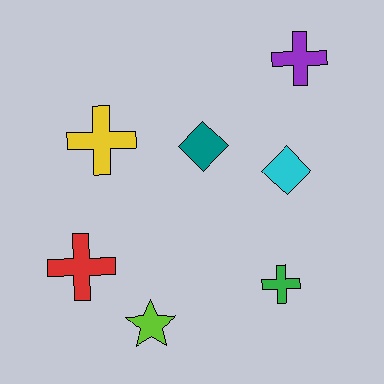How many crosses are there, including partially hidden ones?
There are 4 crosses.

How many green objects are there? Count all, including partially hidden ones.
There is 1 green object.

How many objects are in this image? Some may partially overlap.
There are 7 objects.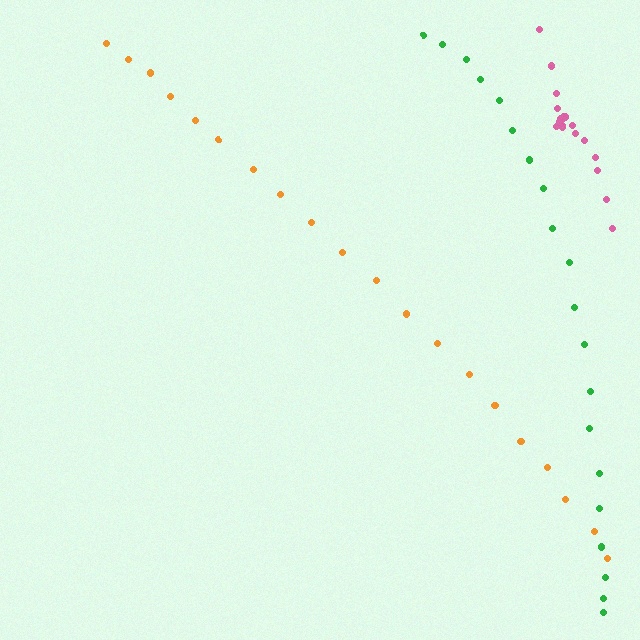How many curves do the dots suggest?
There are 3 distinct paths.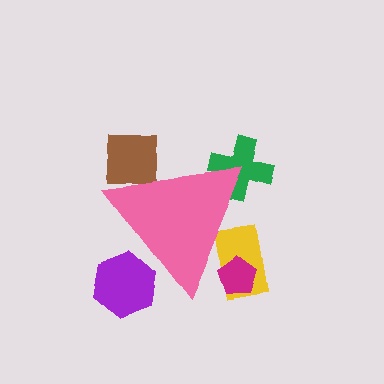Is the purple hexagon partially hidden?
Yes, the purple hexagon is partially hidden behind the pink triangle.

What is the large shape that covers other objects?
A pink triangle.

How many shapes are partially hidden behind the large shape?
5 shapes are partially hidden.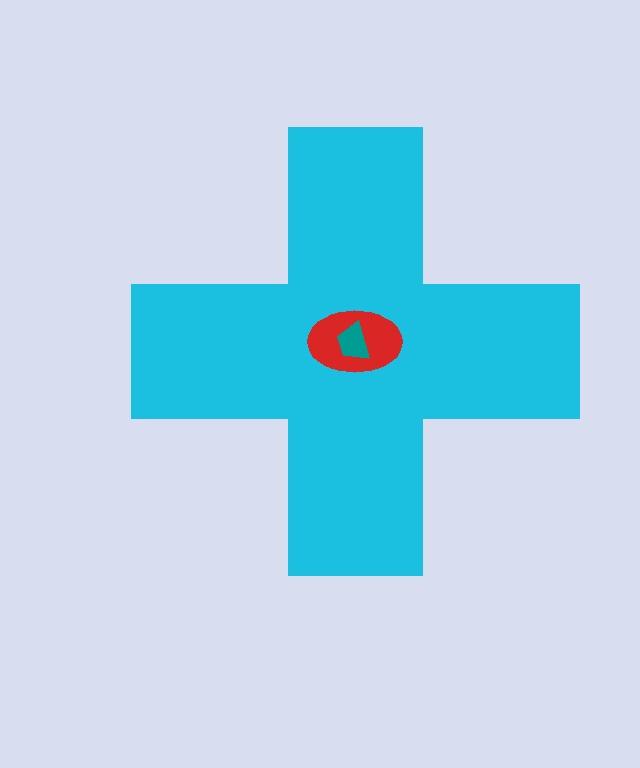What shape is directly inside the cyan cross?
The red ellipse.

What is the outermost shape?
The cyan cross.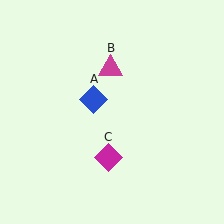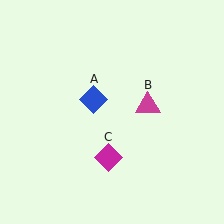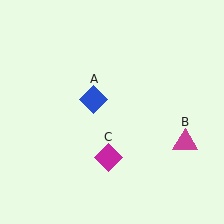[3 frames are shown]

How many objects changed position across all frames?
1 object changed position: magenta triangle (object B).